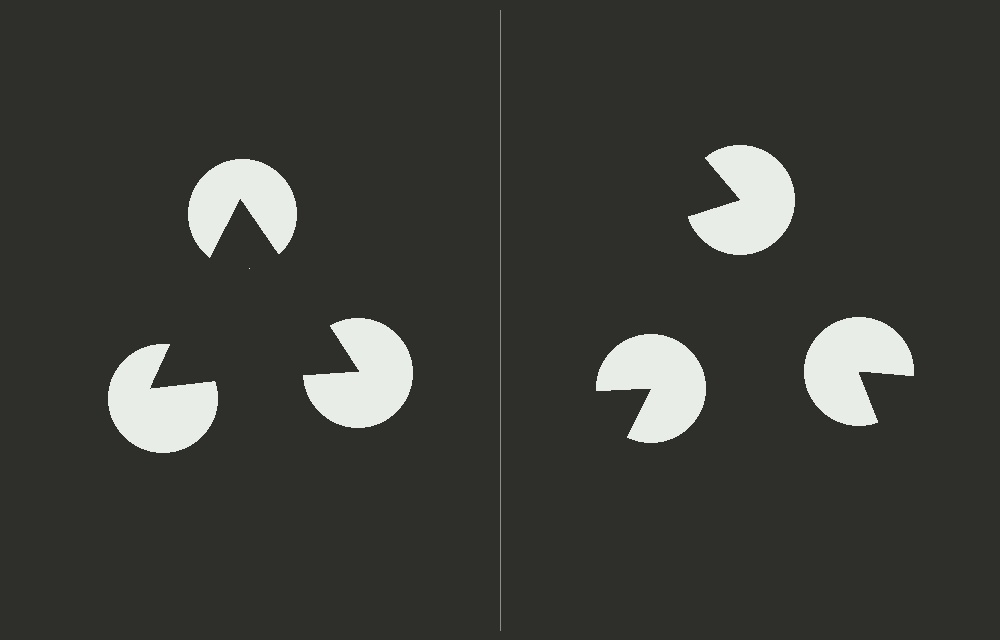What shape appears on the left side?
An illusory triangle.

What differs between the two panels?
The pac-man discs are positioned identically on both sides; only the wedge orientations differ. On the left they align to a triangle; on the right they are misaligned.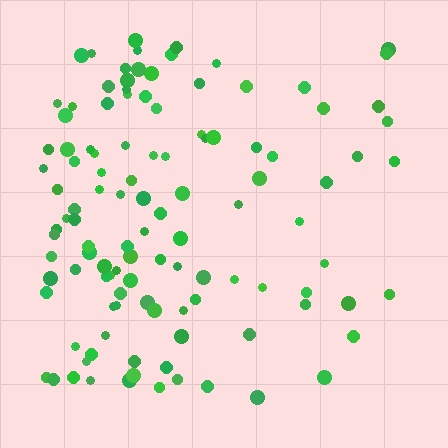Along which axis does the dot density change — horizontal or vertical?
Horizontal.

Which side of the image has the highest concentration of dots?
The left.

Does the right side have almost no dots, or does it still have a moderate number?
Still a moderate number, just noticeably fewer than the left.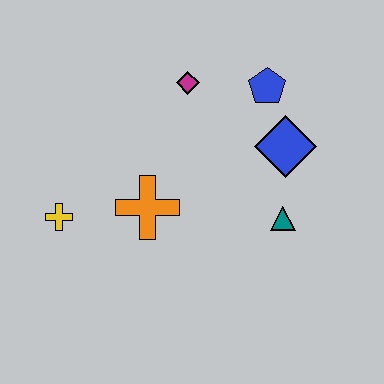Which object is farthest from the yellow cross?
The blue pentagon is farthest from the yellow cross.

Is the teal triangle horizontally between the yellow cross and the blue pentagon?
No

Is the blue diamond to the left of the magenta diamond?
No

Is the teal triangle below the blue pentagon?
Yes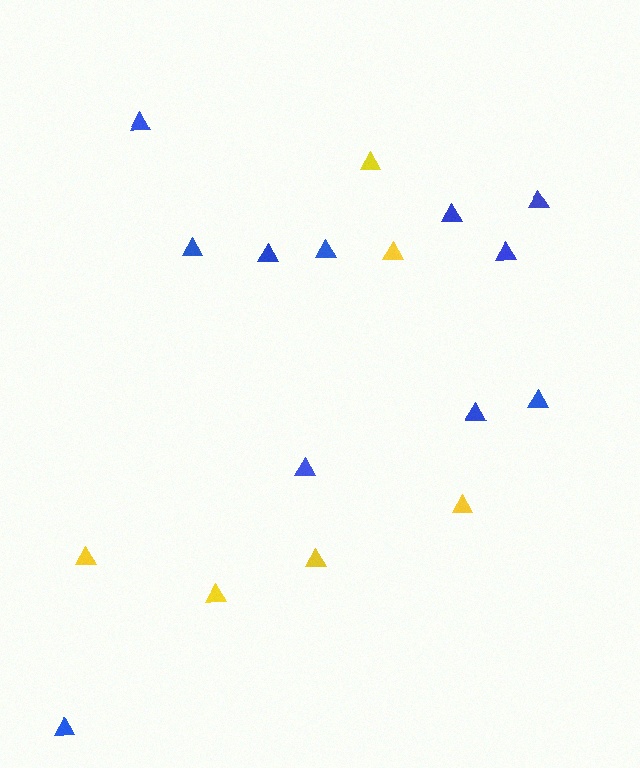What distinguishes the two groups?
There are 2 groups: one group of yellow triangles (6) and one group of blue triangles (11).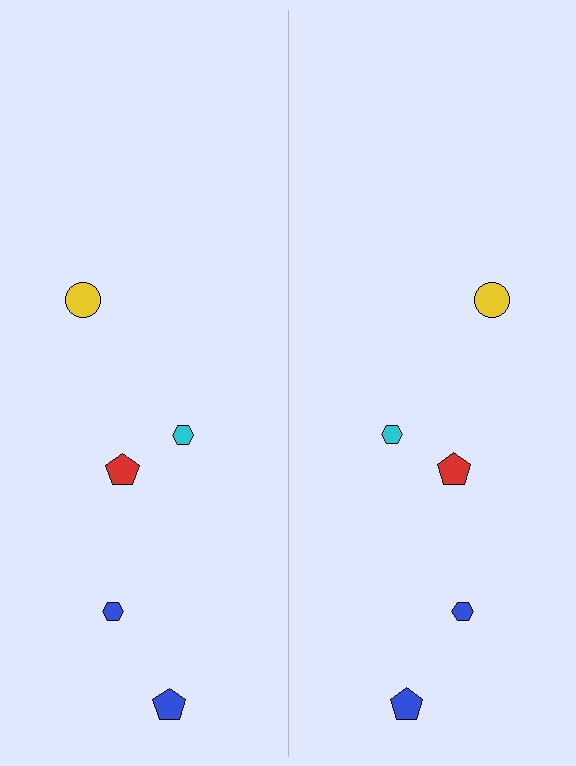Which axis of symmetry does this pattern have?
The pattern has a vertical axis of symmetry running through the center of the image.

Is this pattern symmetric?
Yes, this pattern has bilateral (reflection) symmetry.